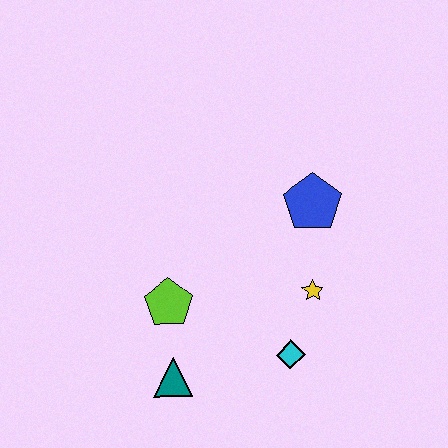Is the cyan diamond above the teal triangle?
Yes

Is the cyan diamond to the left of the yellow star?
Yes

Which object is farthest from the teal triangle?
The blue pentagon is farthest from the teal triangle.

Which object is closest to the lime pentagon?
The teal triangle is closest to the lime pentagon.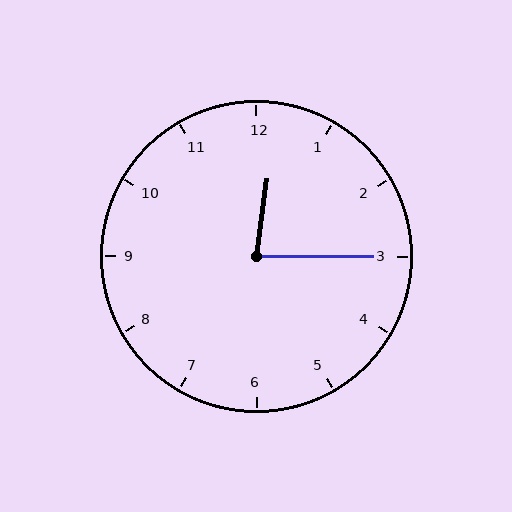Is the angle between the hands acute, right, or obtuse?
It is acute.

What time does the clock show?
12:15.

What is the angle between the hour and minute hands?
Approximately 82 degrees.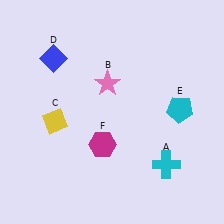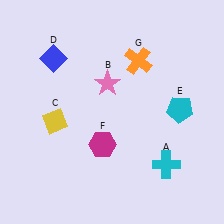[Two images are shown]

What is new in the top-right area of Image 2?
An orange cross (G) was added in the top-right area of Image 2.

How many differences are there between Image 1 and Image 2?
There is 1 difference between the two images.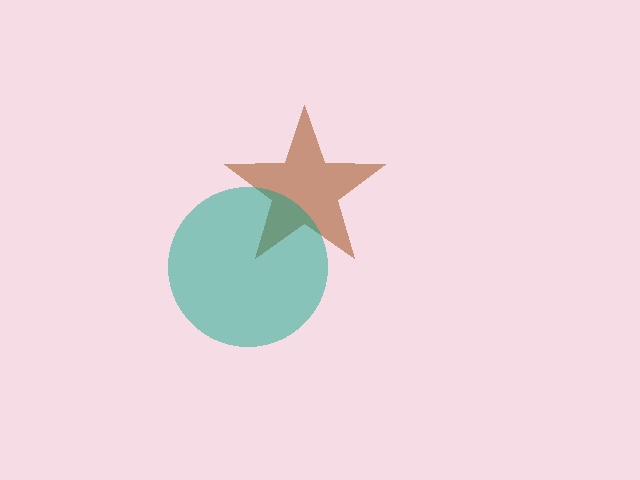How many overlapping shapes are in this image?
There are 2 overlapping shapes in the image.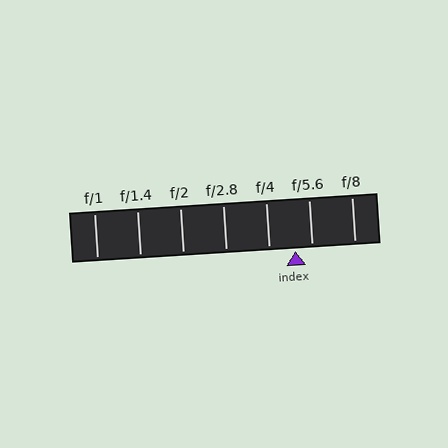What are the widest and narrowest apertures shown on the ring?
The widest aperture shown is f/1 and the narrowest is f/8.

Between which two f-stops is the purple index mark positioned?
The index mark is between f/4 and f/5.6.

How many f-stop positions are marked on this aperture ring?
There are 7 f-stop positions marked.